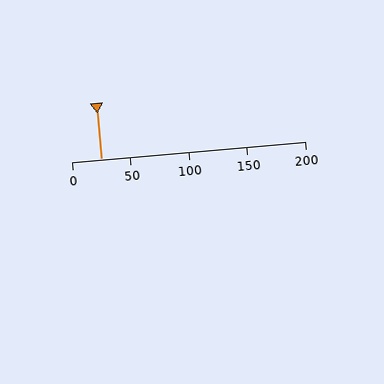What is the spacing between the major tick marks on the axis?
The major ticks are spaced 50 apart.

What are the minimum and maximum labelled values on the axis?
The axis runs from 0 to 200.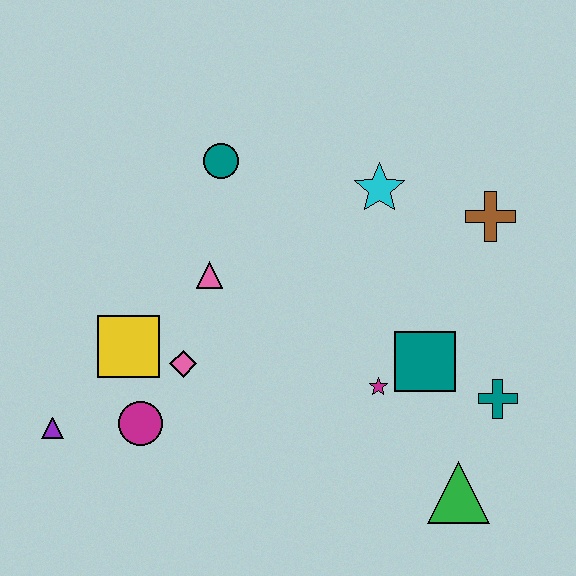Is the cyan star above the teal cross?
Yes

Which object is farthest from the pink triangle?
The green triangle is farthest from the pink triangle.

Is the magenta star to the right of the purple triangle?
Yes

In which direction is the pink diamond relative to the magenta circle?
The pink diamond is above the magenta circle.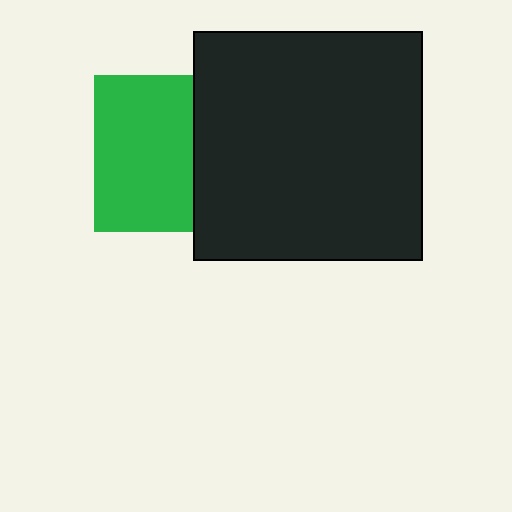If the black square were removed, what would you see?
You would see the complete green square.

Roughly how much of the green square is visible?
About half of it is visible (roughly 63%).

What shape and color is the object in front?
The object in front is a black square.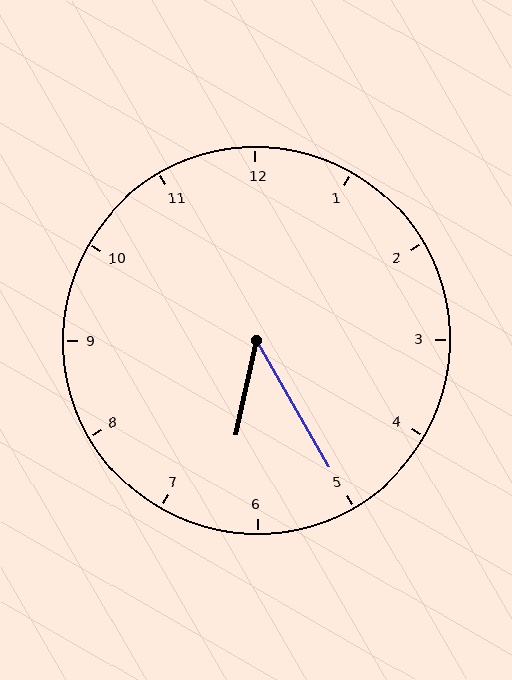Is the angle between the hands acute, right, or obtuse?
It is acute.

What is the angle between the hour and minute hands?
Approximately 42 degrees.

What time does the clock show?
6:25.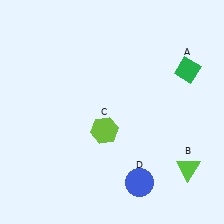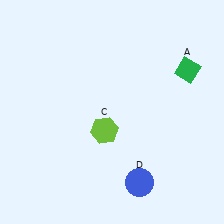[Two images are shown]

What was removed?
The lime triangle (B) was removed in Image 2.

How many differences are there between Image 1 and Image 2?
There is 1 difference between the two images.